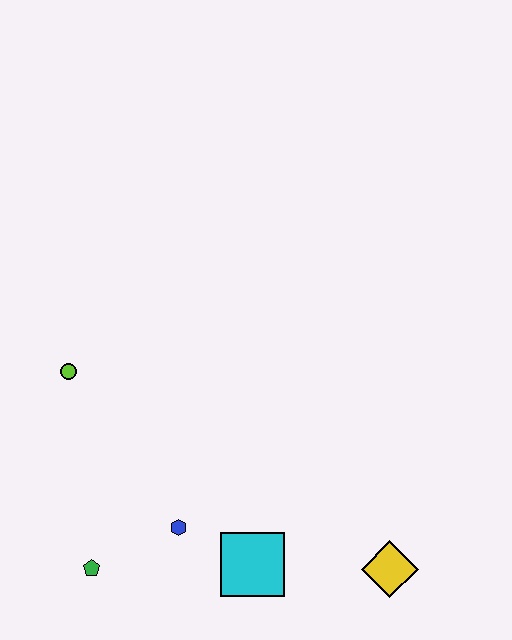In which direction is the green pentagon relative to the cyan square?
The green pentagon is to the left of the cyan square.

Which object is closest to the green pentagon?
The blue hexagon is closest to the green pentagon.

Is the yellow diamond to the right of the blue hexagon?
Yes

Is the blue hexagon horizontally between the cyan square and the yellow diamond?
No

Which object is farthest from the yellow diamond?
The lime circle is farthest from the yellow diamond.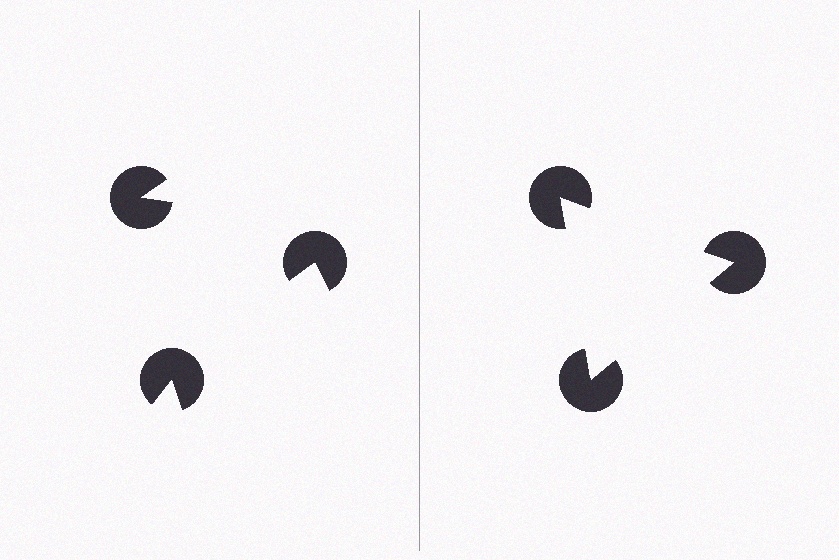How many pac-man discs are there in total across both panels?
6 — 3 on each side.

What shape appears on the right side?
An illusory triangle.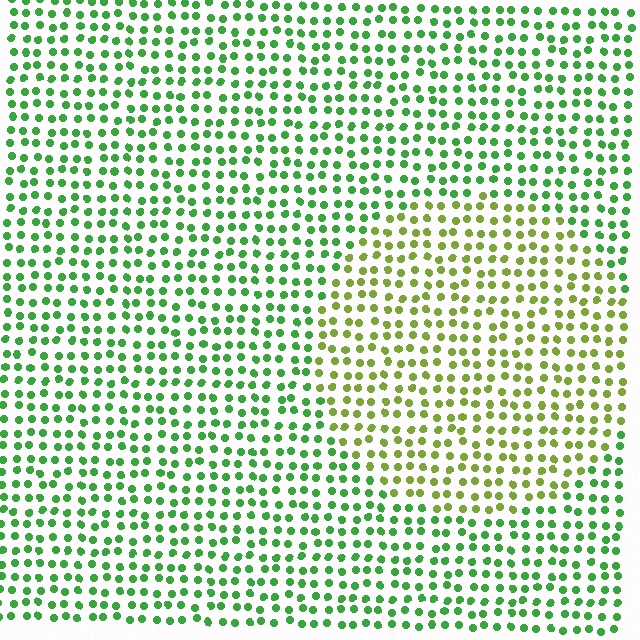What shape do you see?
I see a circle.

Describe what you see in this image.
The image is filled with small green elements in a uniform arrangement. A circle-shaped region is visible where the elements are tinted to a slightly different hue, forming a subtle color boundary.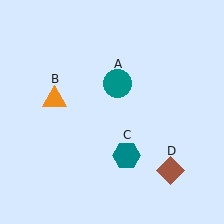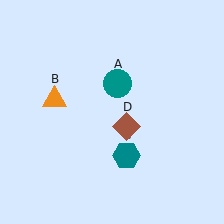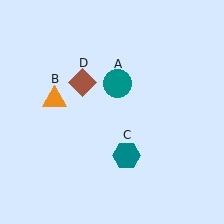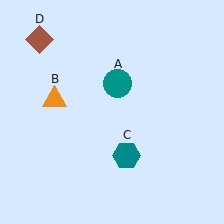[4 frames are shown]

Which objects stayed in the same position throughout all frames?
Teal circle (object A) and orange triangle (object B) and teal hexagon (object C) remained stationary.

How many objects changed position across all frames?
1 object changed position: brown diamond (object D).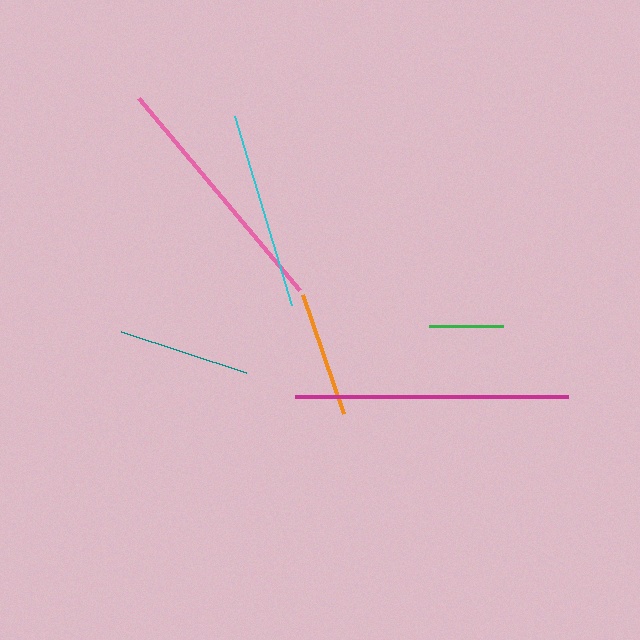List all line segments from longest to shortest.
From longest to shortest: magenta, pink, cyan, teal, orange, green.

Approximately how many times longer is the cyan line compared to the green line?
The cyan line is approximately 2.7 times the length of the green line.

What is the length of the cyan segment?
The cyan segment is approximately 197 pixels long.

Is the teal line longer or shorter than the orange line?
The teal line is longer than the orange line.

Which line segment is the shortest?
The green line is the shortest at approximately 74 pixels.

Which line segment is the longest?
The magenta line is the longest at approximately 273 pixels.